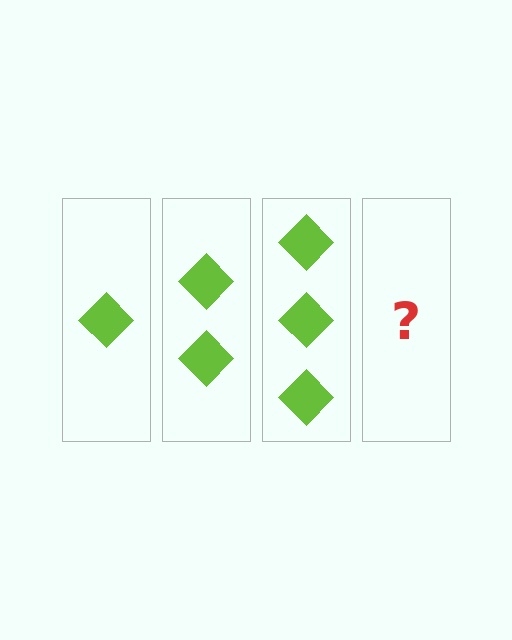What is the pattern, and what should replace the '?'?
The pattern is that each step adds one more diamond. The '?' should be 4 diamonds.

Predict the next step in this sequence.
The next step is 4 diamonds.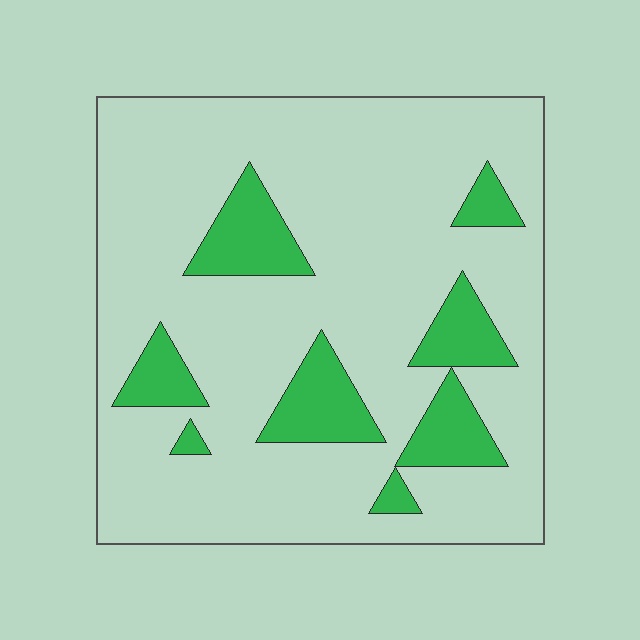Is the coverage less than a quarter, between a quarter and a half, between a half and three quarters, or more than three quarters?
Less than a quarter.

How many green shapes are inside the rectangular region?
8.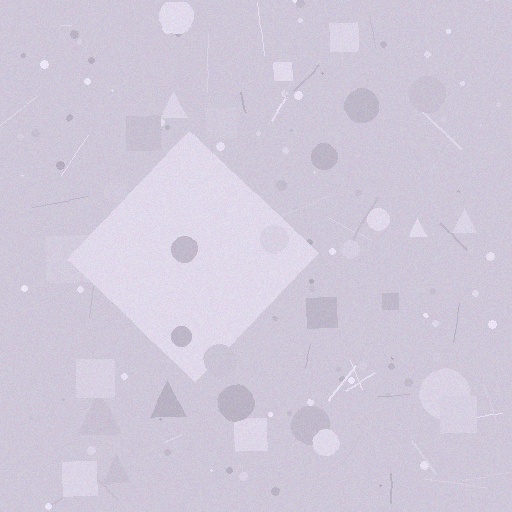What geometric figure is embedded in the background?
A diamond is embedded in the background.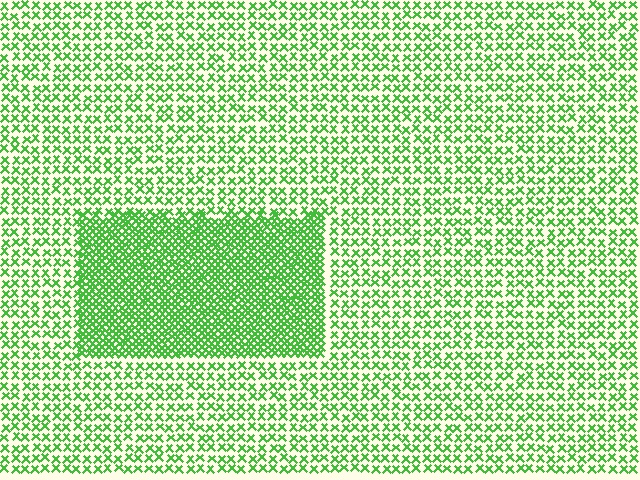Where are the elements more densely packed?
The elements are more densely packed inside the rectangle boundary.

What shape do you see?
I see a rectangle.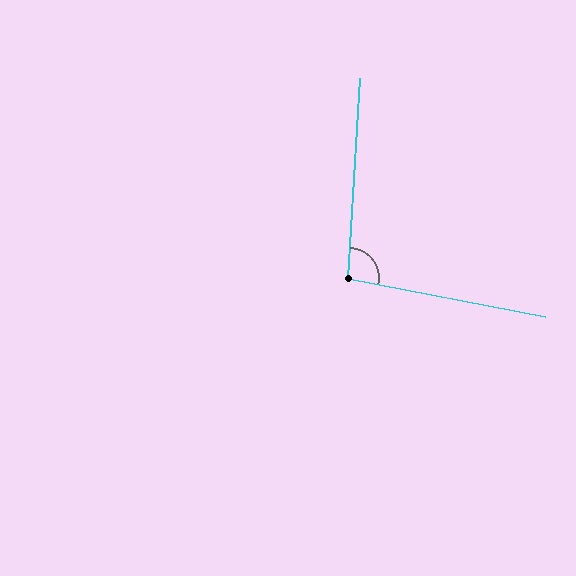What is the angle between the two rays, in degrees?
Approximately 98 degrees.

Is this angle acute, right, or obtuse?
It is obtuse.